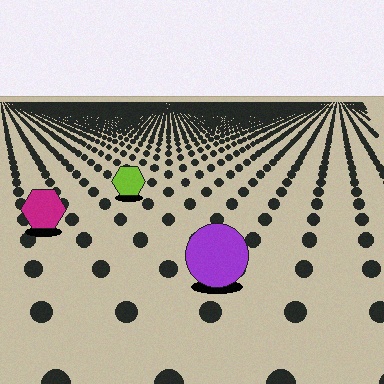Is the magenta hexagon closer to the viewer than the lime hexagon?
Yes. The magenta hexagon is closer — you can tell from the texture gradient: the ground texture is coarser near it.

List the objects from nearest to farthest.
From nearest to farthest: the purple circle, the magenta hexagon, the lime hexagon.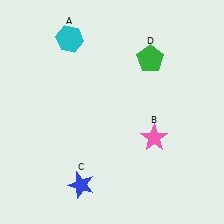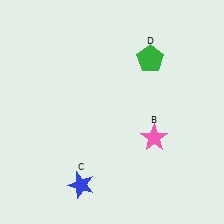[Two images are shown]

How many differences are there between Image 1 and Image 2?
There is 1 difference between the two images.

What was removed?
The cyan hexagon (A) was removed in Image 2.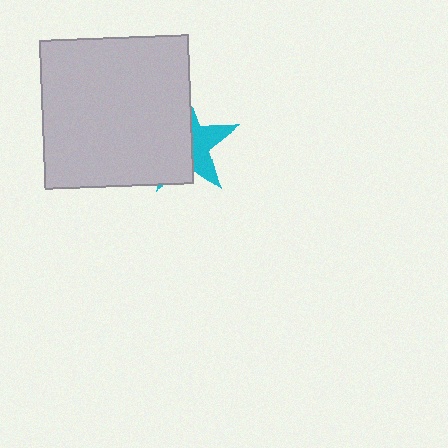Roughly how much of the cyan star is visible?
A small part of it is visible (roughly 40%).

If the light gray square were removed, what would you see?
You would see the complete cyan star.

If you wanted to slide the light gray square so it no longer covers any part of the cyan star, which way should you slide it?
Slide it left — that is the most direct way to separate the two shapes.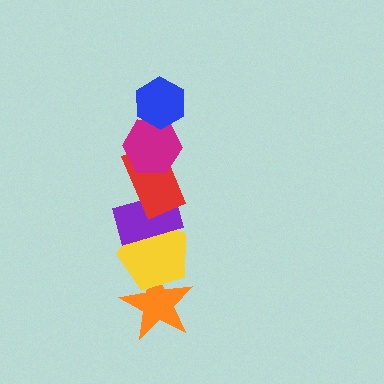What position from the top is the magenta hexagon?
The magenta hexagon is 2nd from the top.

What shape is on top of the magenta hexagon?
The blue hexagon is on top of the magenta hexagon.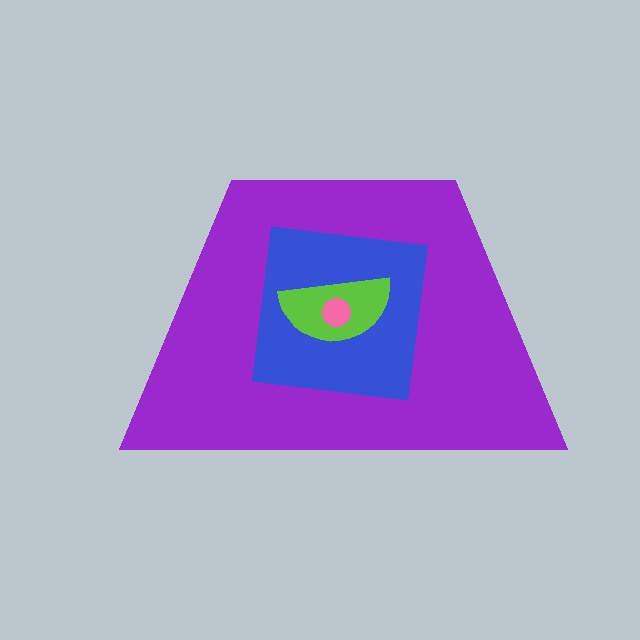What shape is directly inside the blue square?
The lime semicircle.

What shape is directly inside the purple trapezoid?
The blue square.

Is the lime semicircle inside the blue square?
Yes.